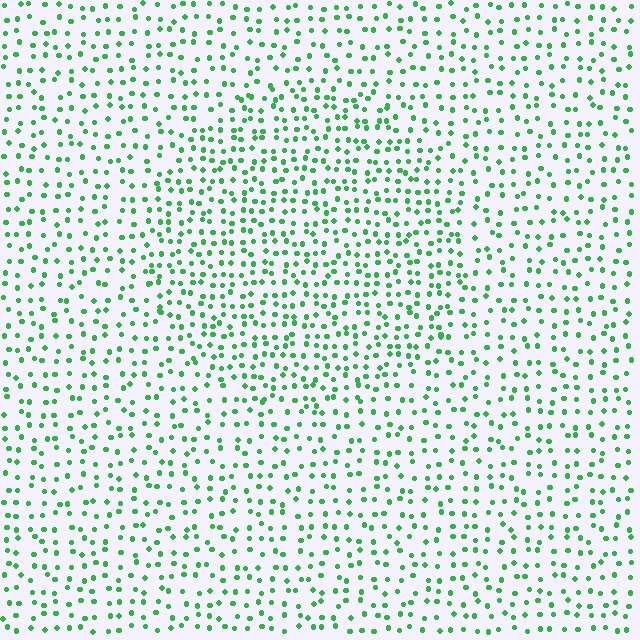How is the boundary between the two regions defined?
The boundary is defined by a change in element density (approximately 1.5x ratio). All elements are the same color, size, and shape.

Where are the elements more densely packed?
The elements are more densely packed inside the circle boundary.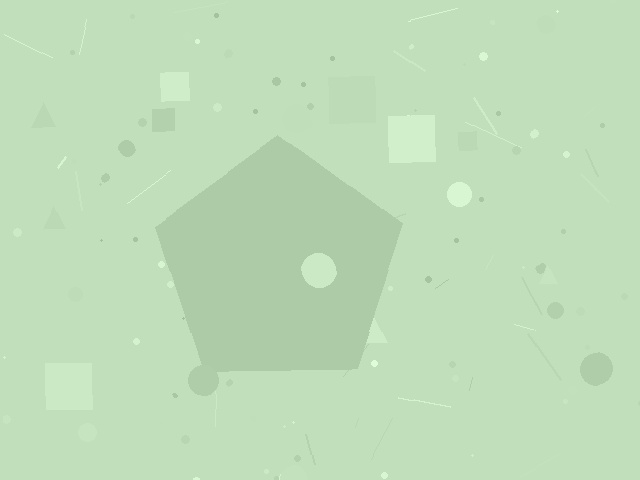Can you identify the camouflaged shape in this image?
The camouflaged shape is a pentagon.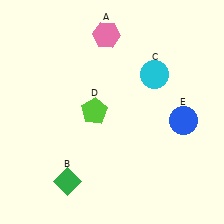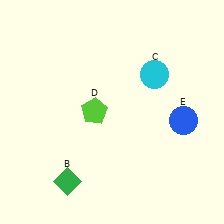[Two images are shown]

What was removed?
The pink hexagon (A) was removed in Image 2.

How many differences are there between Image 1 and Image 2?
There is 1 difference between the two images.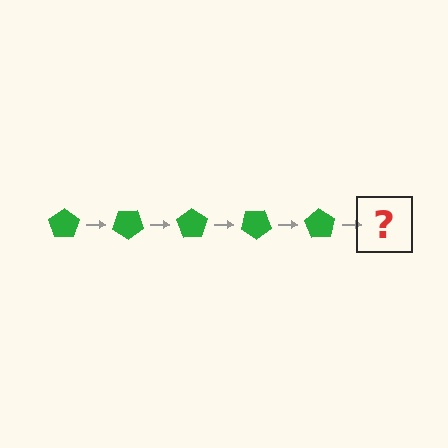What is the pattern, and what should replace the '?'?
The pattern is that the pentagon rotates 35 degrees each step. The '?' should be a green pentagon rotated 175 degrees.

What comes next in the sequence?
The next element should be a green pentagon rotated 175 degrees.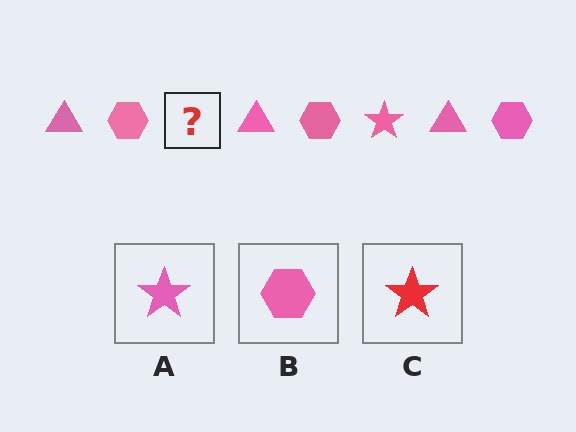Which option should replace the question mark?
Option A.